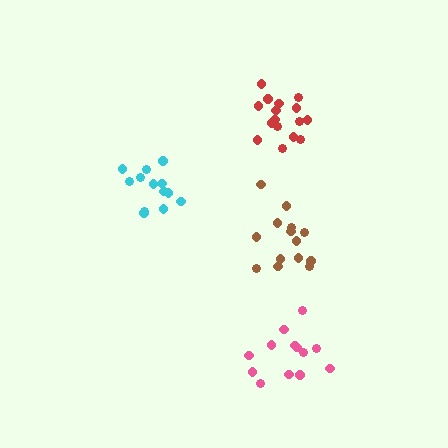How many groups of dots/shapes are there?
There are 4 groups.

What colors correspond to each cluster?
The clusters are colored: brown, cyan, red, pink.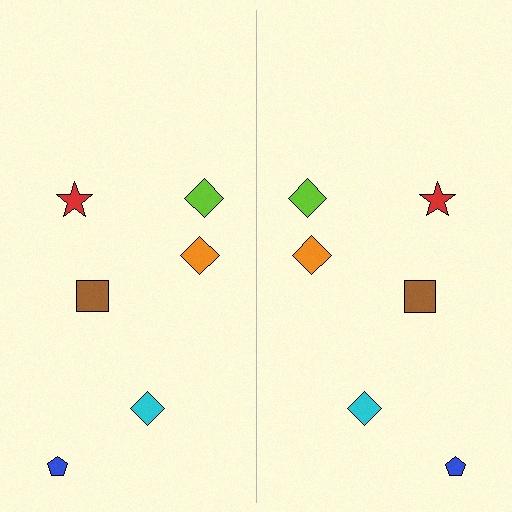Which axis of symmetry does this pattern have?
The pattern has a vertical axis of symmetry running through the center of the image.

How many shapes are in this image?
There are 12 shapes in this image.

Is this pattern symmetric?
Yes, this pattern has bilateral (reflection) symmetry.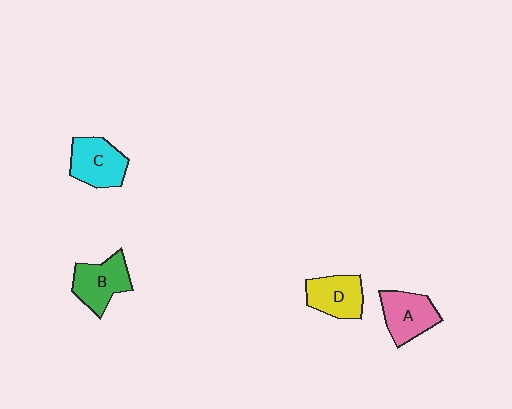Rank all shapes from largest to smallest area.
From largest to smallest: B (green), C (cyan), A (pink), D (yellow).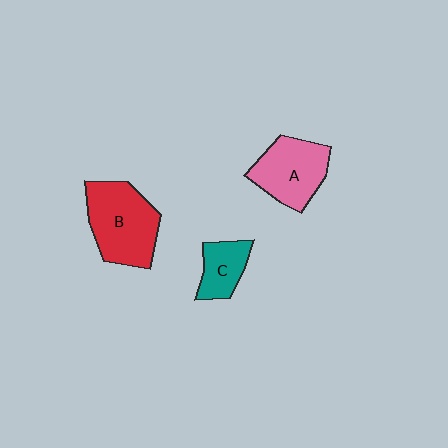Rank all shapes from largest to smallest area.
From largest to smallest: B (red), A (pink), C (teal).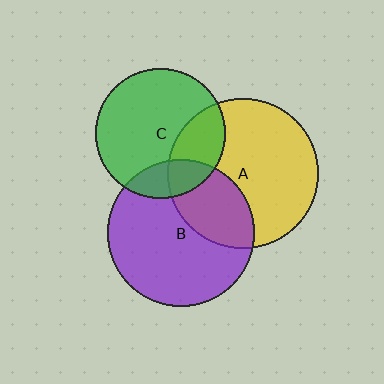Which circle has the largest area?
Circle A (yellow).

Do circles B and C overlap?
Yes.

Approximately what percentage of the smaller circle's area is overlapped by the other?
Approximately 20%.